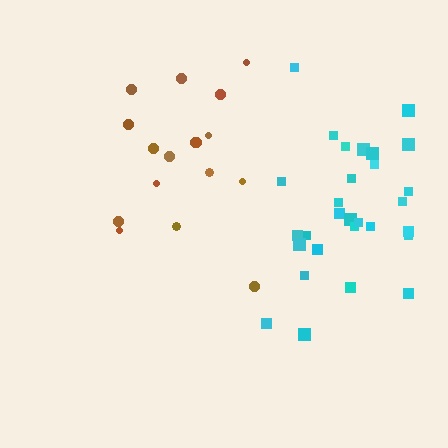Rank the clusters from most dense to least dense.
cyan, brown.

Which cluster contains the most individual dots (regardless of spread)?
Cyan (29).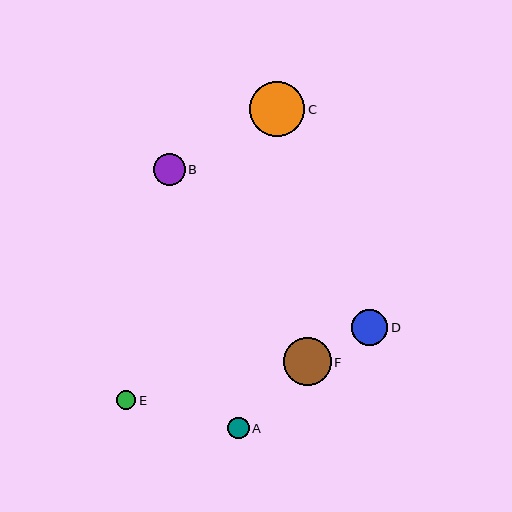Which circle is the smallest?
Circle E is the smallest with a size of approximately 19 pixels.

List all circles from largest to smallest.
From largest to smallest: C, F, D, B, A, E.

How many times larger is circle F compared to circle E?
Circle F is approximately 2.5 times the size of circle E.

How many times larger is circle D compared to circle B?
Circle D is approximately 1.1 times the size of circle B.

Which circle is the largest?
Circle C is the largest with a size of approximately 56 pixels.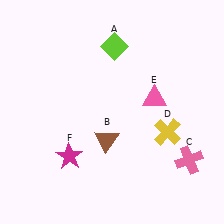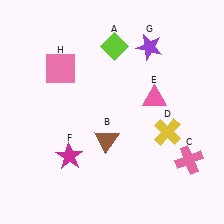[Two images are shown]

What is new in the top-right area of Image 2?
A purple star (G) was added in the top-right area of Image 2.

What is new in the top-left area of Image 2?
A pink square (H) was added in the top-left area of Image 2.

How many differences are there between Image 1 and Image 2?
There are 2 differences between the two images.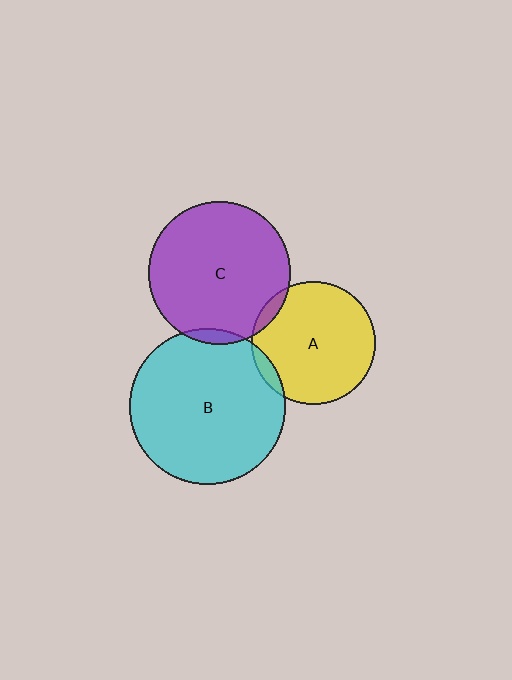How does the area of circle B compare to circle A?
Approximately 1.6 times.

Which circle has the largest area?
Circle B (cyan).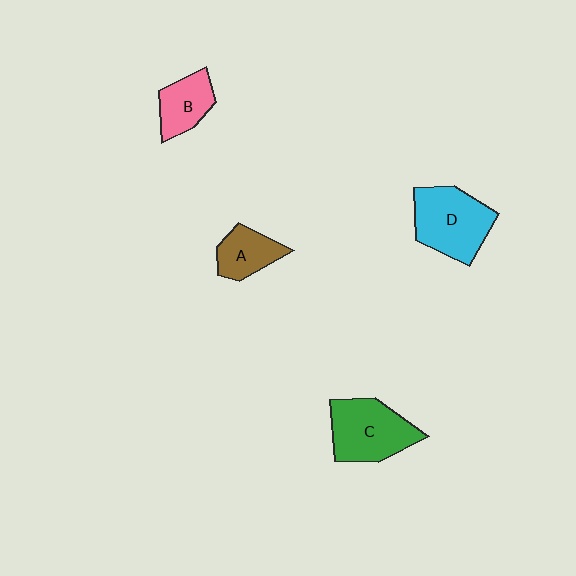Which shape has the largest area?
Shape D (cyan).